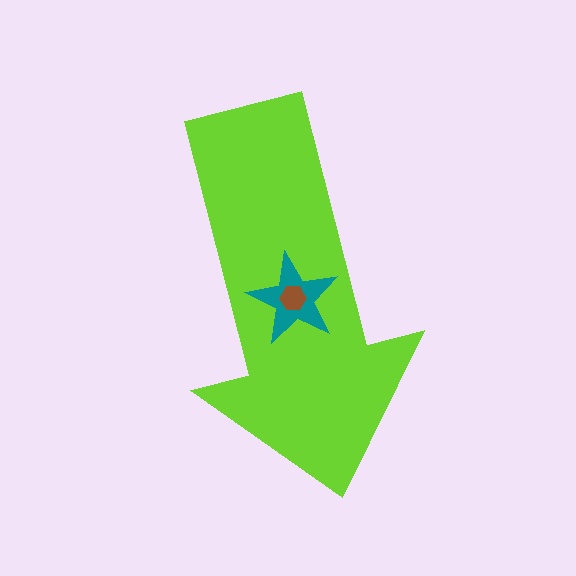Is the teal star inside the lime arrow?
Yes.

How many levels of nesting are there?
3.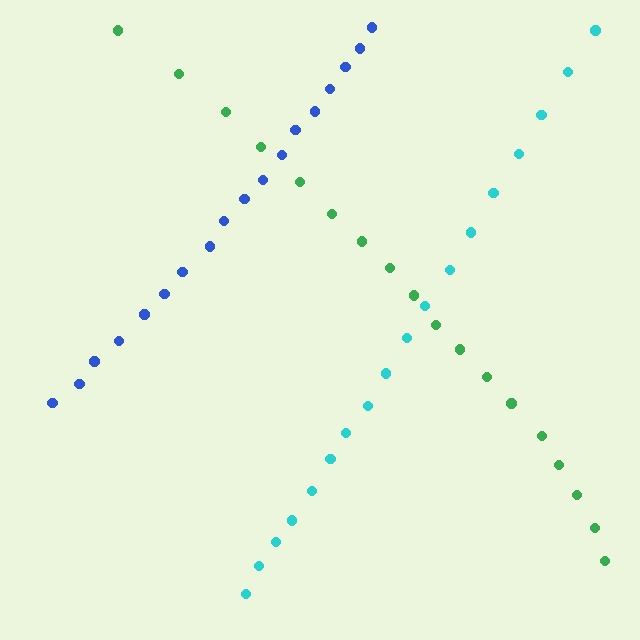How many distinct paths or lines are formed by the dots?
There are 3 distinct paths.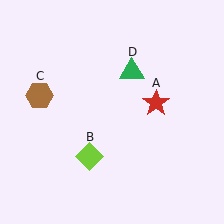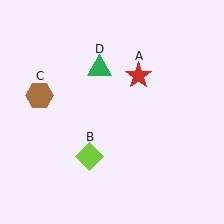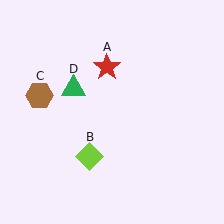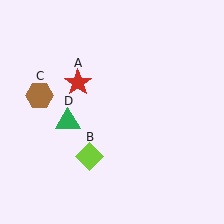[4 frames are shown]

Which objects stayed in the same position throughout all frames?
Lime diamond (object B) and brown hexagon (object C) remained stationary.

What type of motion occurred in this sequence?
The red star (object A), green triangle (object D) rotated counterclockwise around the center of the scene.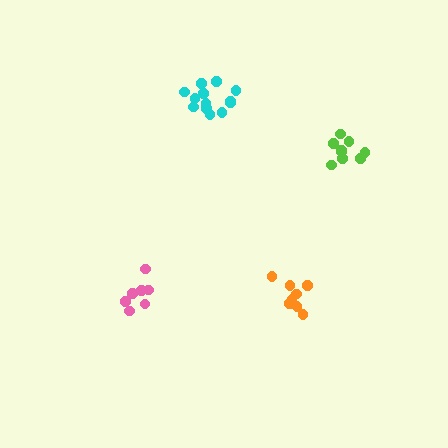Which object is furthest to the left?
The pink cluster is leftmost.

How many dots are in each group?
Group 1: 9 dots, Group 2: 7 dots, Group 3: 13 dots, Group 4: 9 dots (38 total).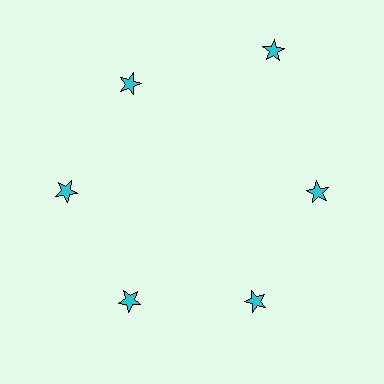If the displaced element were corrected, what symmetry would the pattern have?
It would have 6-fold rotational symmetry — the pattern would map onto itself every 60 degrees.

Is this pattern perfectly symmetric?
No. The 6 cyan stars are arranged in a ring, but one element near the 1 o'clock position is pushed outward from the center, breaking the 6-fold rotational symmetry.